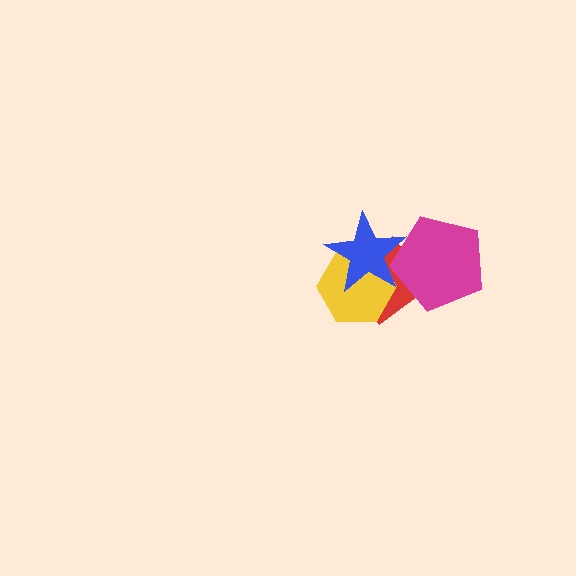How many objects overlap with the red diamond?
3 objects overlap with the red diamond.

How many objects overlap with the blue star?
3 objects overlap with the blue star.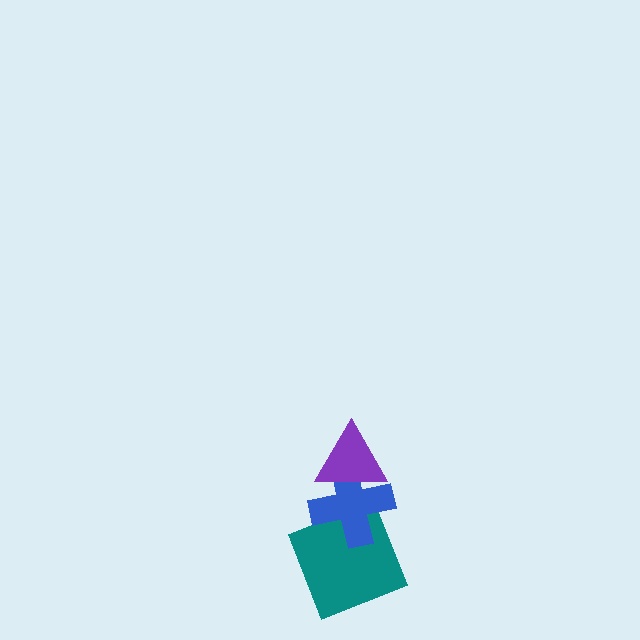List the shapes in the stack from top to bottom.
From top to bottom: the purple triangle, the blue cross, the teal square.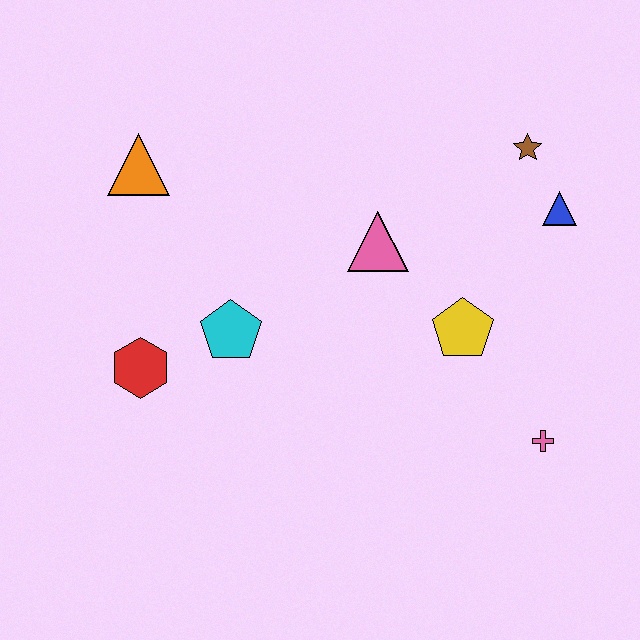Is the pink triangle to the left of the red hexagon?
No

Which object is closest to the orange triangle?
The cyan pentagon is closest to the orange triangle.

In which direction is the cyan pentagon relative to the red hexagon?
The cyan pentagon is to the right of the red hexagon.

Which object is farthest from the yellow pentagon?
The orange triangle is farthest from the yellow pentagon.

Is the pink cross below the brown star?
Yes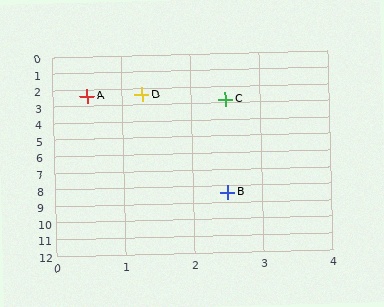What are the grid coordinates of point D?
Point D is at approximately (1.3, 2.4).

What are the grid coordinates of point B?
Point B is at approximately (2.5, 8.4).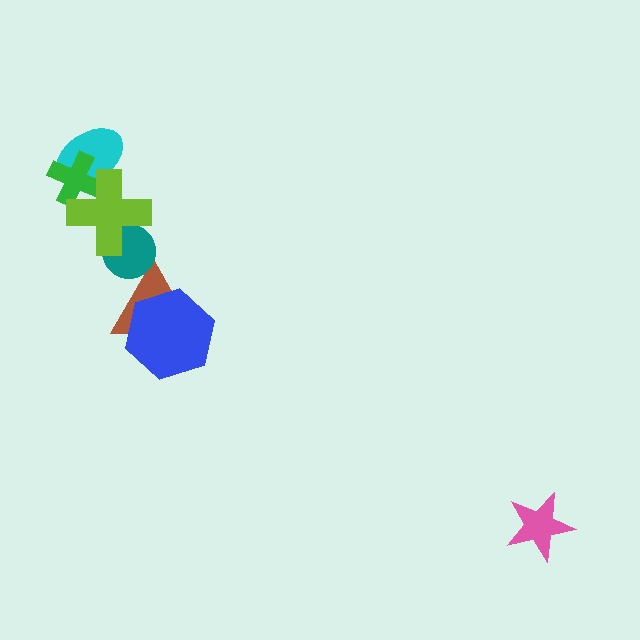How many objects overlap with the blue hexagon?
1 object overlaps with the blue hexagon.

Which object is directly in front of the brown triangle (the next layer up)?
The teal circle is directly in front of the brown triangle.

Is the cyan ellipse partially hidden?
Yes, it is partially covered by another shape.